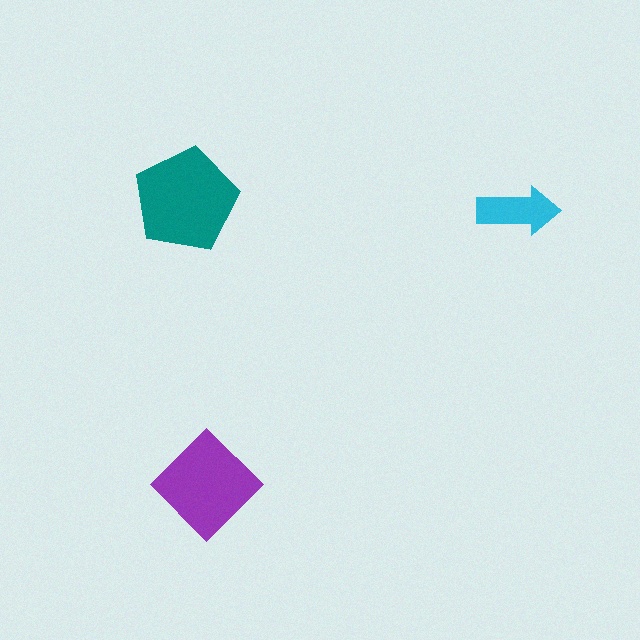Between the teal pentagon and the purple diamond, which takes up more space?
The teal pentagon.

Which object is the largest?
The teal pentagon.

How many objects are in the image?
There are 3 objects in the image.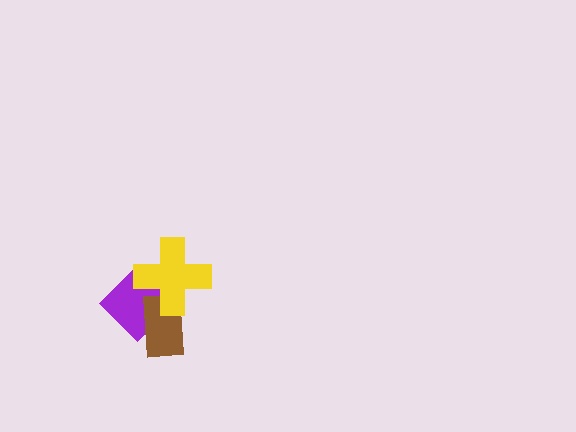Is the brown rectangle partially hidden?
Yes, it is partially covered by another shape.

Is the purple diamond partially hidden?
Yes, it is partially covered by another shape.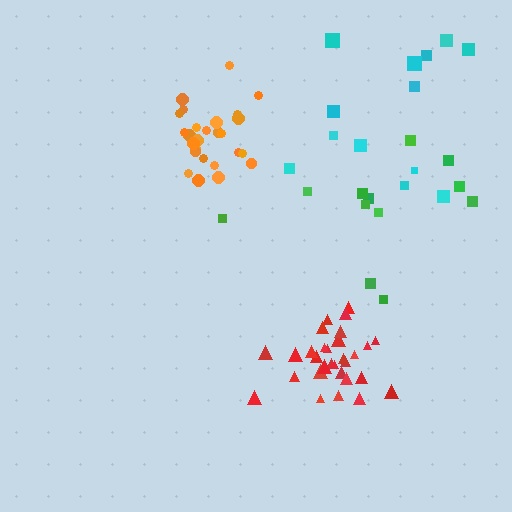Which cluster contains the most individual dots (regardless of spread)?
Red (30).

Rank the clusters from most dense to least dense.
orange, red, green, cyan.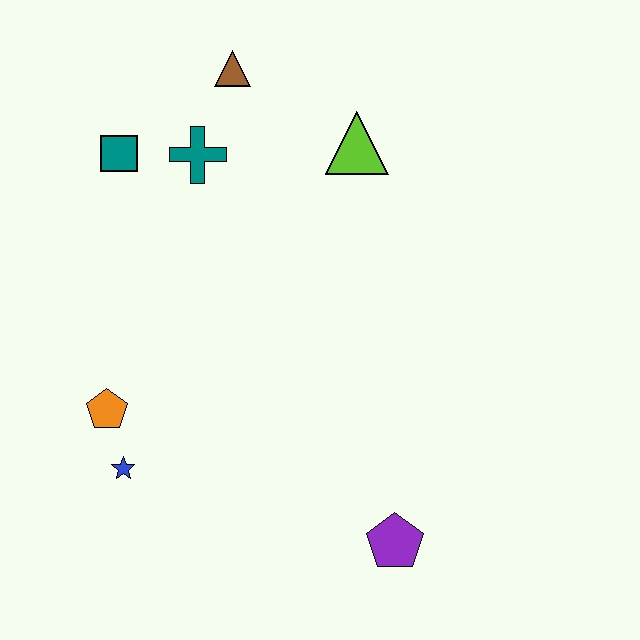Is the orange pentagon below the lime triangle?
Yes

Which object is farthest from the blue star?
The brown triangle is farthest from the blue star.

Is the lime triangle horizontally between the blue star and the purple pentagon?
Yes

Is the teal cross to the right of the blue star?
Yes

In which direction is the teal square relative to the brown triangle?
The teal square is to the left of the brown triangle.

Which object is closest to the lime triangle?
The brown triangle is closest to the lime triangle.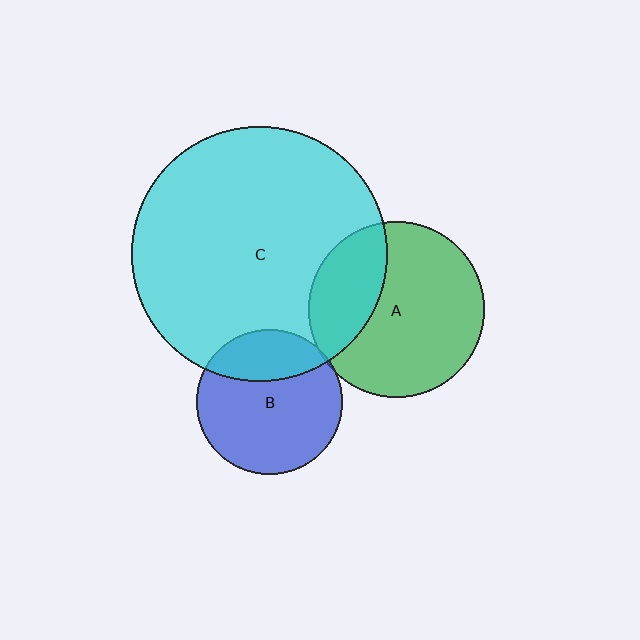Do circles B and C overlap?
Yes.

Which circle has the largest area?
Circle C (cyan).